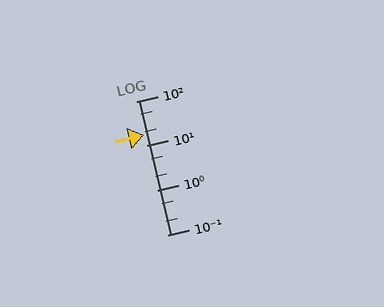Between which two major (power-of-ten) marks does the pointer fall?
The pointer is between 10 and 100.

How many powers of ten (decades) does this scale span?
The scale spans 3 decades, from 0.1 to 100.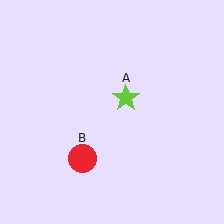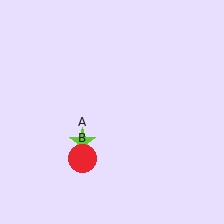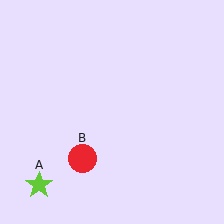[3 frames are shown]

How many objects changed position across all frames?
1 object changed position: lime star (object A).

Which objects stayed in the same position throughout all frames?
Red circle (object B) remained stationary.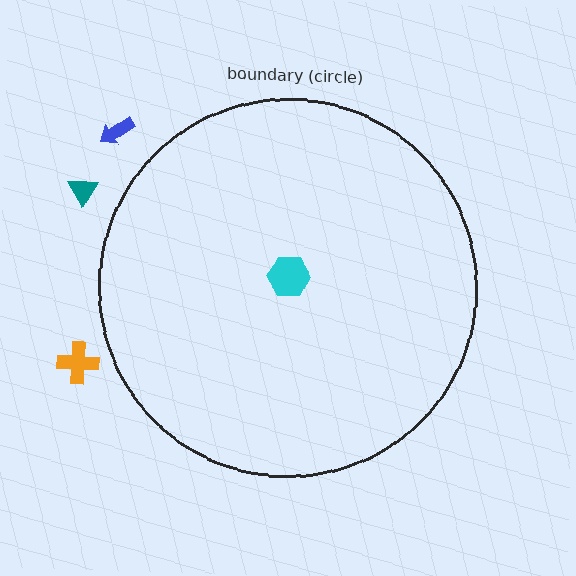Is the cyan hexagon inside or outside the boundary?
Inside.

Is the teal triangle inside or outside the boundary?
Outside.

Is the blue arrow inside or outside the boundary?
Outside.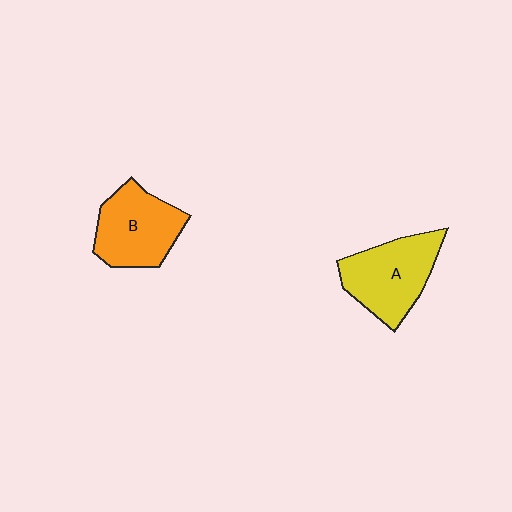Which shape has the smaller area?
Shape B (orange).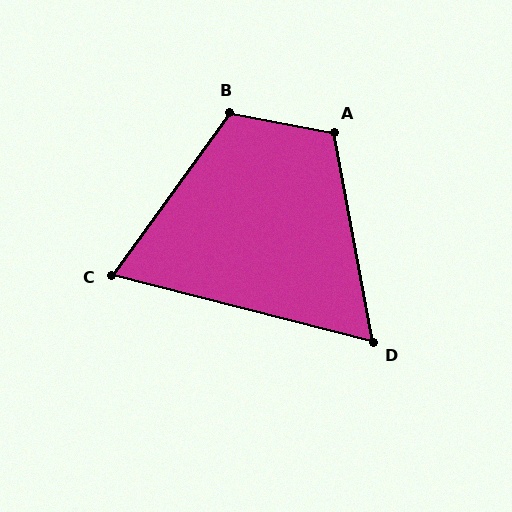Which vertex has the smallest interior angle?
D, at approximately 65 degrees.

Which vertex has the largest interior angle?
B, at approximately 115 degrees.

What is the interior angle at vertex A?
Approximately 112 degrees (obtuse).